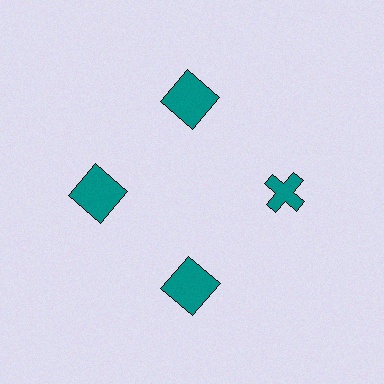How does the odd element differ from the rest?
It has a different shape: cross instead of square.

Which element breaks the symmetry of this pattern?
The teal cross at roughly the 3 o'clock position breaks the symmetry. All other shapes are teal squares.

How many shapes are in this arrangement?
There are 4 shapes arranged in a ring pattern.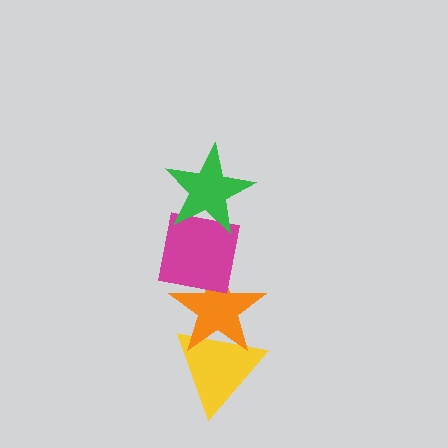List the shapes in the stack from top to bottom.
From top to bottom: the green star, the magenta square, the orange star, the yellow triangle.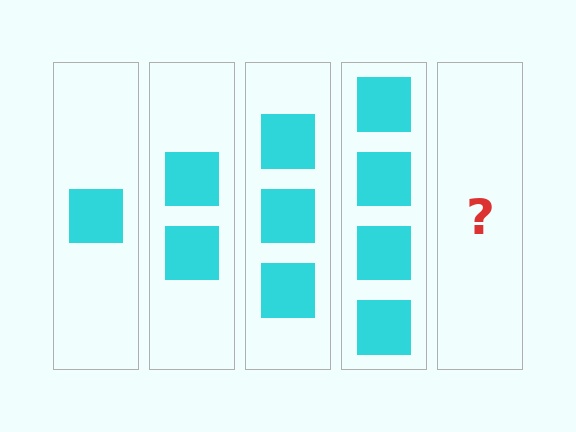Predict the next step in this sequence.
The next step is 5 squares.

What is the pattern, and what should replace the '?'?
The pattern is that each step adds one more square. The '?' should be 5 squares.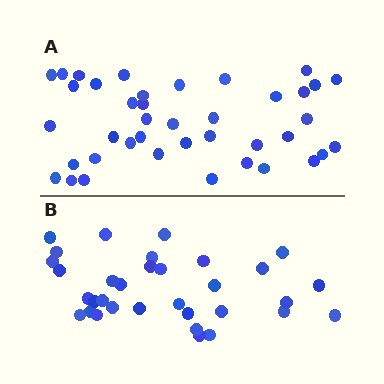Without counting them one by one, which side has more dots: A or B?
Region A (the top region) has more dots.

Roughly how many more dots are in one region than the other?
Region A has roughly 8 or so more dots than region B.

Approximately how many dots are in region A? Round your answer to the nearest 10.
About 40 dots.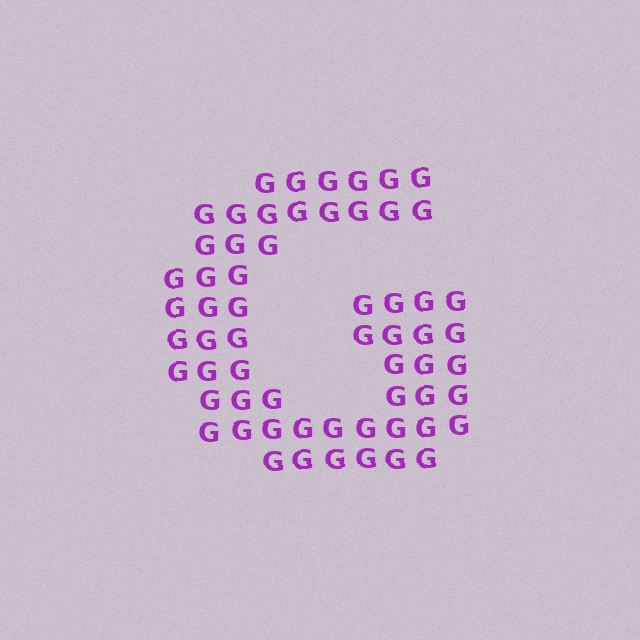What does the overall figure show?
The overall figure shows the letter G.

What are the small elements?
The small elements are letter G's.